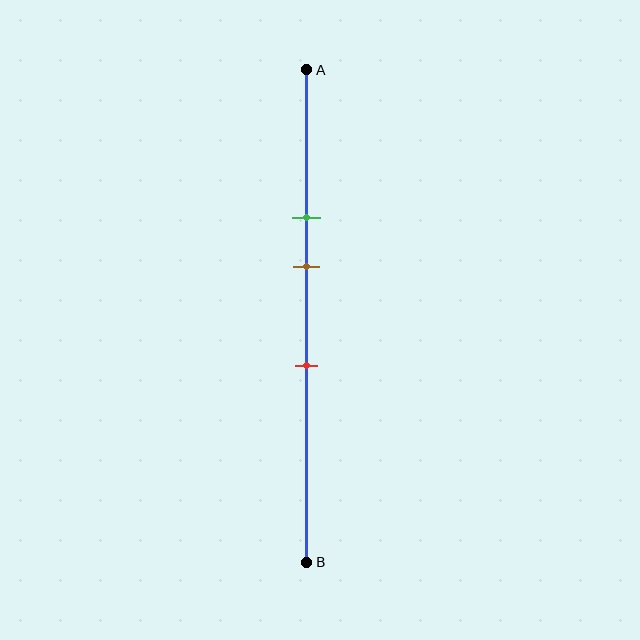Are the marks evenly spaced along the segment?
Yes, the marks are approximately evenly spaced.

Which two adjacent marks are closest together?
The green and brown marks are the closest adjacent pair.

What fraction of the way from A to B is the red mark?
The red mark is approximately 60% (0.6) of the way from A to B.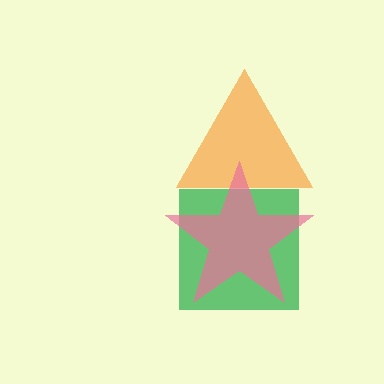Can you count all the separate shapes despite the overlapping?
Yes, there are 3 separate shapes.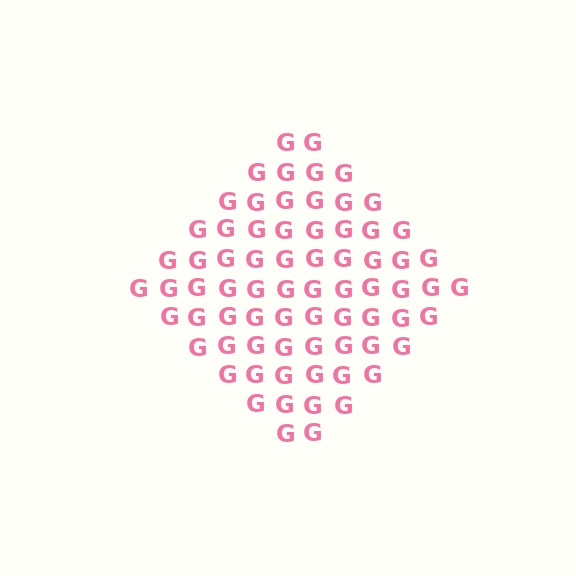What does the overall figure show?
The overall figure shows a diamond.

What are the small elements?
The small elements are letter G's.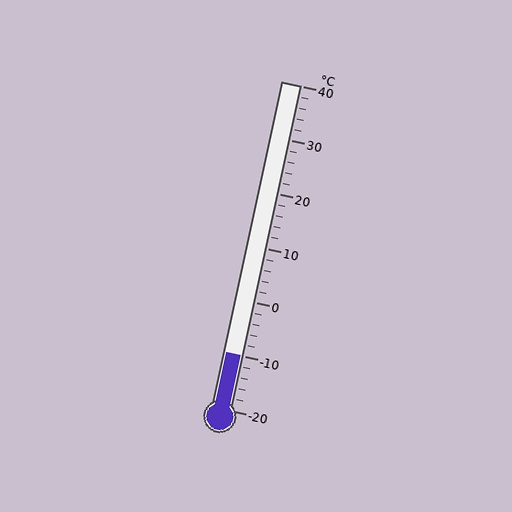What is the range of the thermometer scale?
The thermometer scale ranges from -20°C to 40°C.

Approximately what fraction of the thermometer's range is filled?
The thermometer is filled to approximately 15% of its range.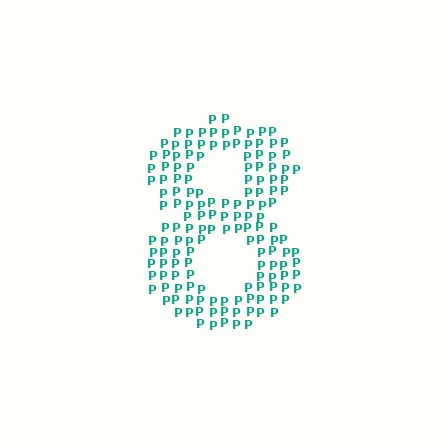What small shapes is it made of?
It is made of small letter P's.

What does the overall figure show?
The overall figure shows the digit 8.